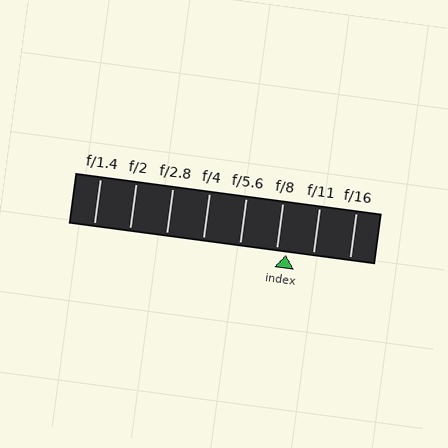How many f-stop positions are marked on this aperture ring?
There are 8 f-stop positions marked.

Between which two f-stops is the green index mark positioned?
The index mark is between f/8 and f/11.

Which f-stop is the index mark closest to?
The index mark is closest to f/8.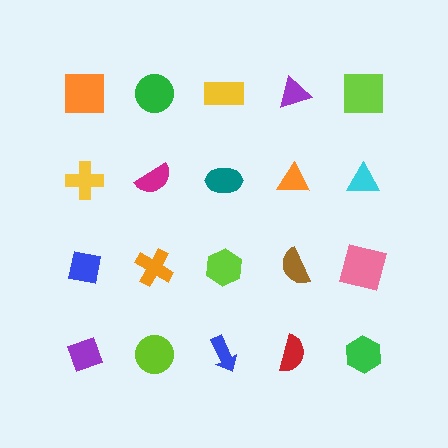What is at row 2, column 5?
A cyan triangle.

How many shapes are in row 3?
5 shapes.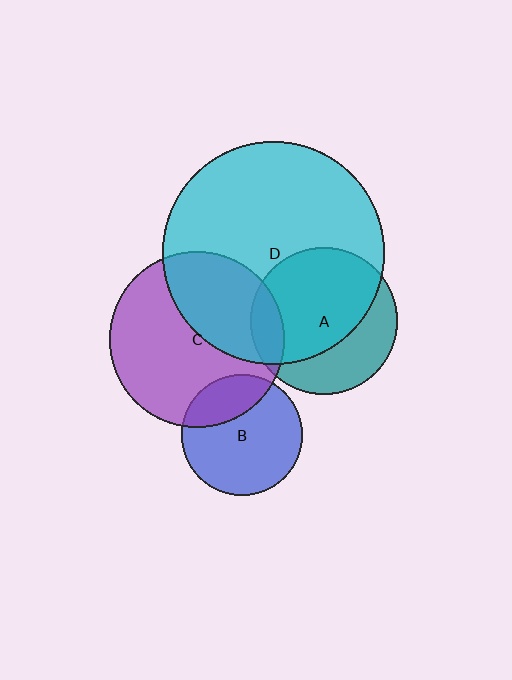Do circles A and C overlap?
Yes.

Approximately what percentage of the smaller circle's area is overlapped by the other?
Approximately 15%.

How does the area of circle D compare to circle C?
Approximately 1.6 times.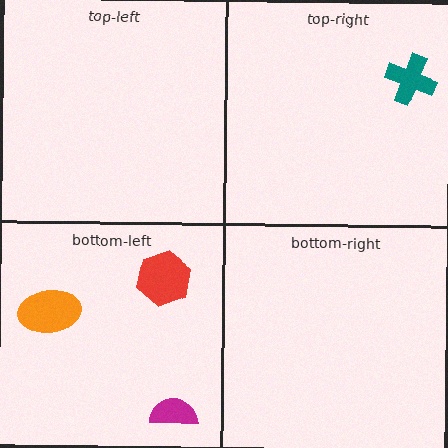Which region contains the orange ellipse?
The bottom-left region.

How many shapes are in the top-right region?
1.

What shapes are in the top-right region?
The teal cross.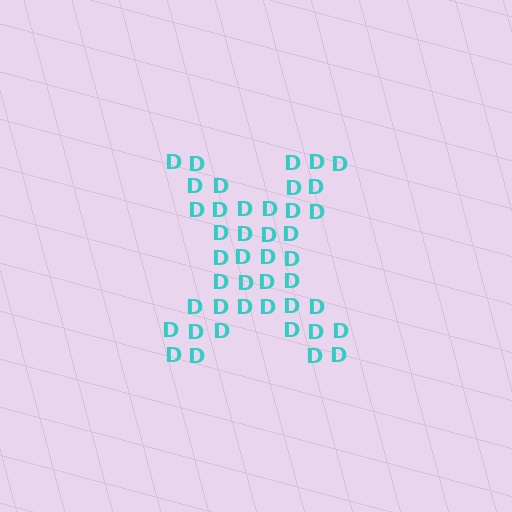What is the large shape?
The large shape is the letter X.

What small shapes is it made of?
It is made of small letter D's.